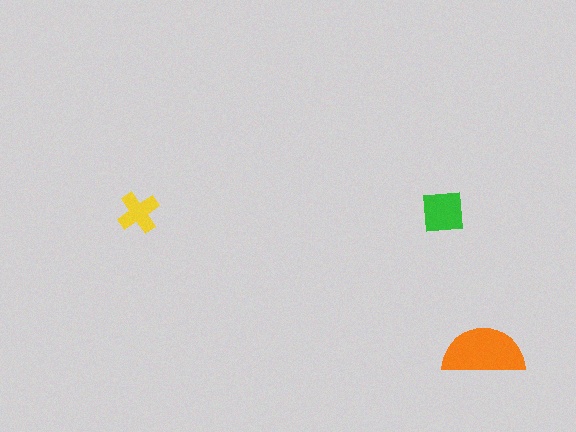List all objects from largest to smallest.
The orange semicircle, the green square, the yellow cross.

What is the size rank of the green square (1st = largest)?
2nd.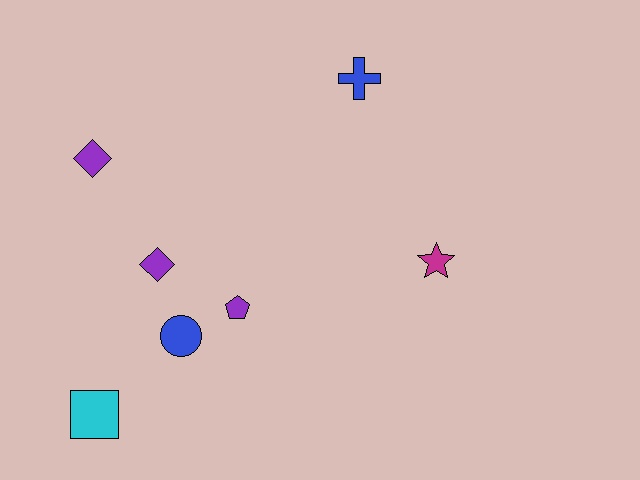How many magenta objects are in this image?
There is 1 magenta object.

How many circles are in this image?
There is 1 circle.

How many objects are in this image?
There are 7 objects.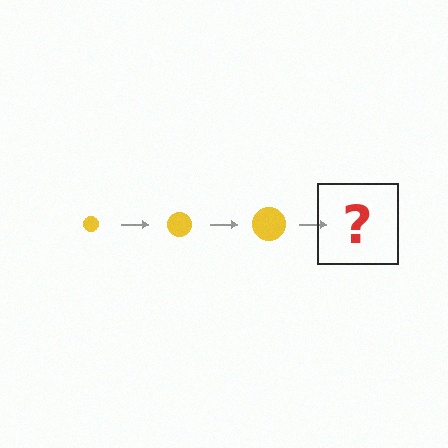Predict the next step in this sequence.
The next step is a yellow circle, larger than the previous one.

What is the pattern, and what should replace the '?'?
The pattern is that the circle gets progressively larger each step. The '?' should be a yellow circle, larger than the previous one.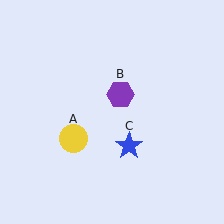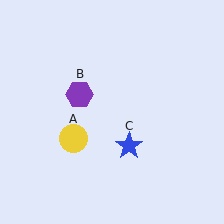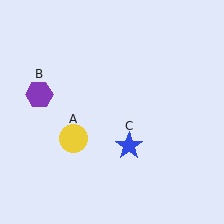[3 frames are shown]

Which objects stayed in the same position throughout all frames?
Yellow circle (object A) and blue star (object C) remained stationary.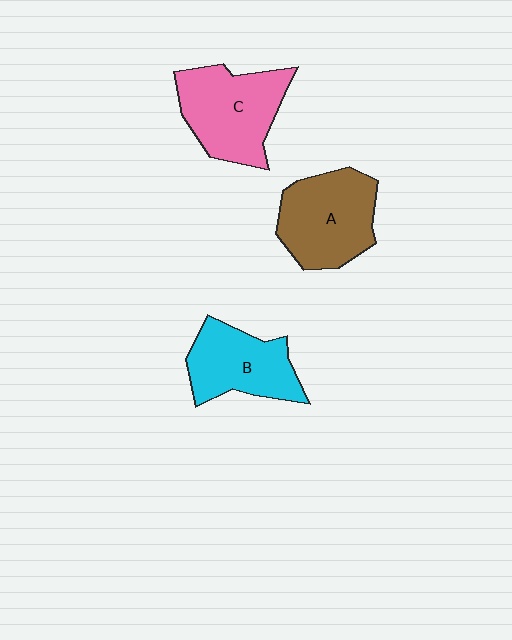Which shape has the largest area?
Shape C (pink).